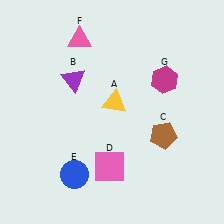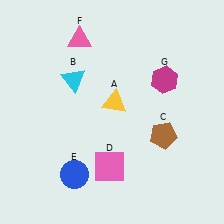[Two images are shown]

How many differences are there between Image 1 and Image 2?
There is 1 difference between the two images.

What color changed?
The triangle (B) changed from purple in Image 1 to cyan in Image 2.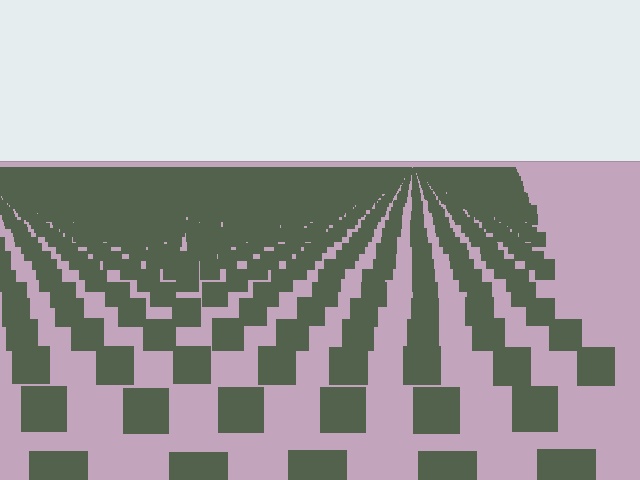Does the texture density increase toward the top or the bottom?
Density increases toward the top.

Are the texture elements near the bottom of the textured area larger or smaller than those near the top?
Larger. Near the bottom, elements are closer to the viewer and appear at a bigger on-screen size.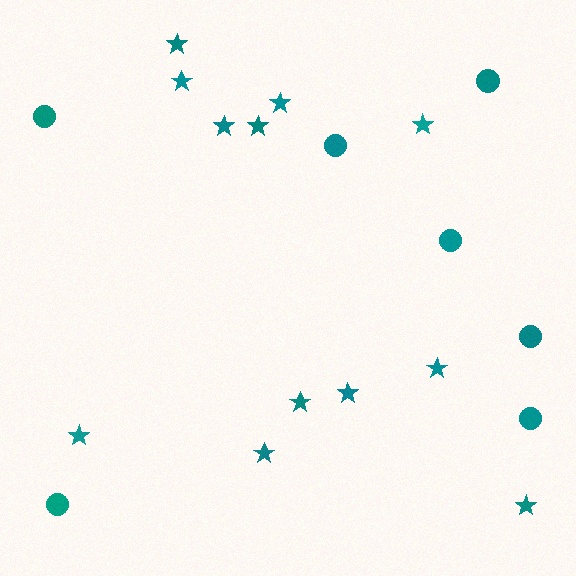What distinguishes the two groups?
There are 2 groups: one group of circles (7) and one group of stars (12).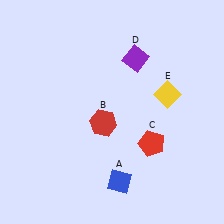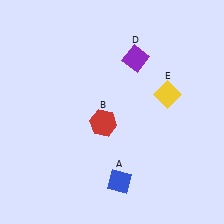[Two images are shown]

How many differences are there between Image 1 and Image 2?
There is 1 difference between the two images.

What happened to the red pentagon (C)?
The red pentagon (C) was removed in Image 2. It was in the bottom-right area of Image 1.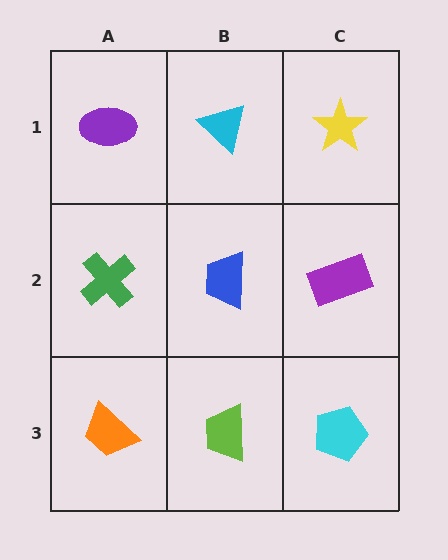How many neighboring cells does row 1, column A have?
2.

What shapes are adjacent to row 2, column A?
A purple ellipse (row 1, column A), an orange trapezoid (row 3, column A), a blue trapezoid (row 2, column B).